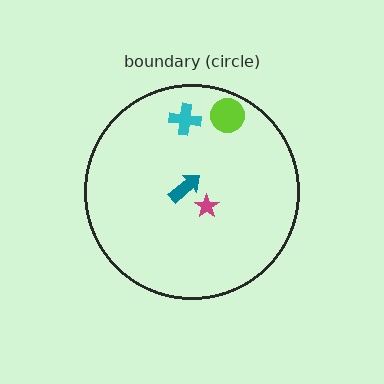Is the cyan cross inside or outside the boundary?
Inside.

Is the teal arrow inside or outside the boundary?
Inside.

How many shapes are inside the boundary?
4 inside, 0 outside.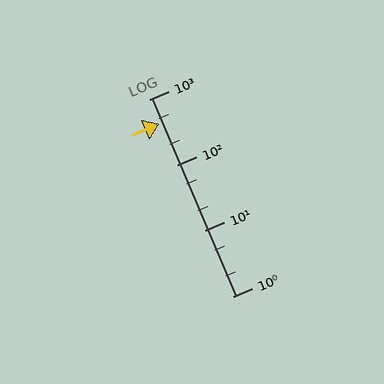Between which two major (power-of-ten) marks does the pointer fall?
The pointer is between 100 and 1000.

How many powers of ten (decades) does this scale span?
The scale spans 3 decades, from 1 to 1000.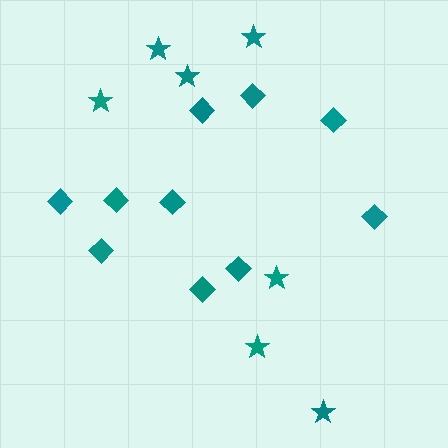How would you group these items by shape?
There are 2 groups: one group of diamonds (10) and one group of stars (7).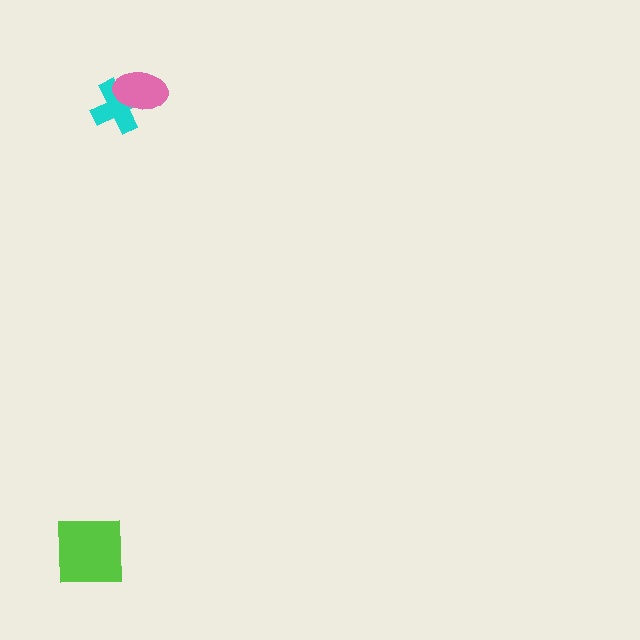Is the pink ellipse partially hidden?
No, no other shape covers it.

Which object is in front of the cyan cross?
The pink ellipse is in front of the cyan cross.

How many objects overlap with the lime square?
0 objects overlap with the lime square.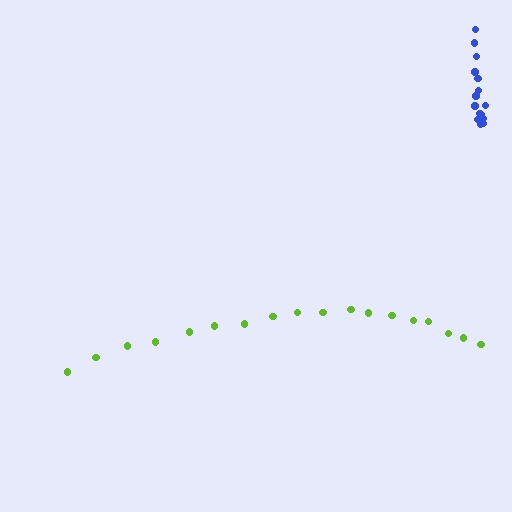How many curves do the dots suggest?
There are 2 distinct paths.